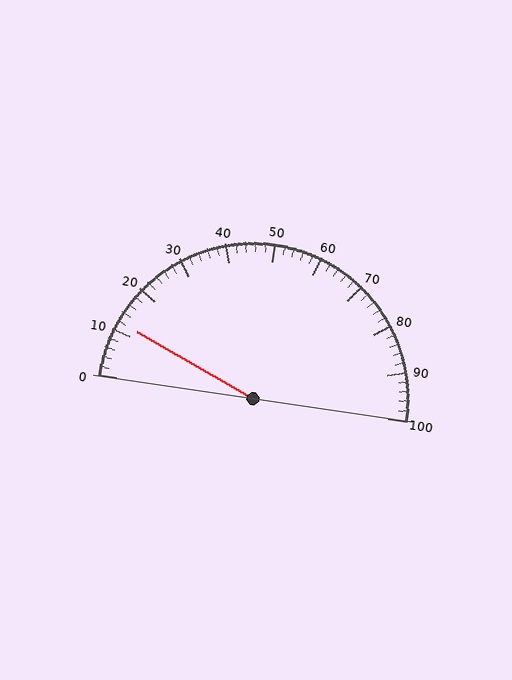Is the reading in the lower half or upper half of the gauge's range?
The reading is in the lower half of the range (0 to 100).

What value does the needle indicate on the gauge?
The needle indicates approximately 12.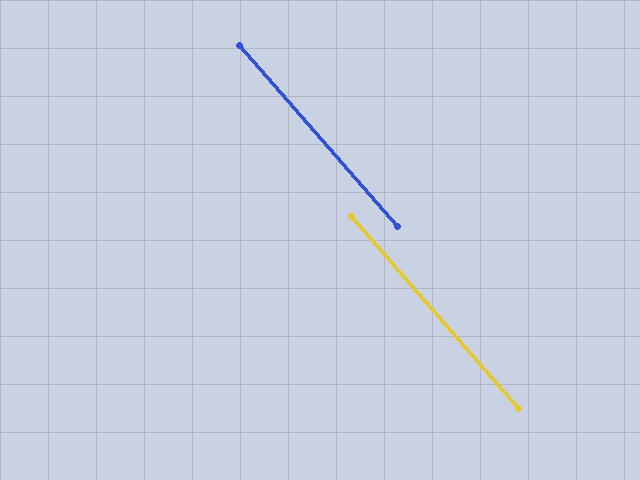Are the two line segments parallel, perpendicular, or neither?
Parallel — their directions differ by only 0.2°.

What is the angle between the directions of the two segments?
Approximately 0 degrees.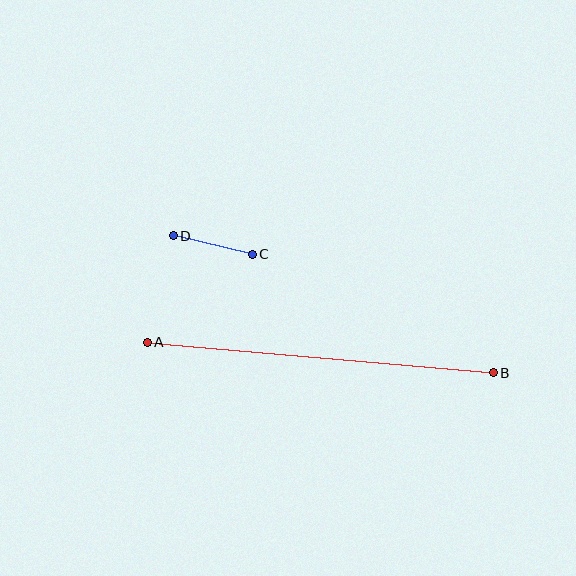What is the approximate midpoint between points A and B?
The midpoint is at approximately (320, 358) pixels.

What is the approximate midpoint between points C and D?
The midpoint is at approximately (213, 245) pixels.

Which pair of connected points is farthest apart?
Points A and B are farthest apart.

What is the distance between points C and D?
The distance is approximately 81 pixels.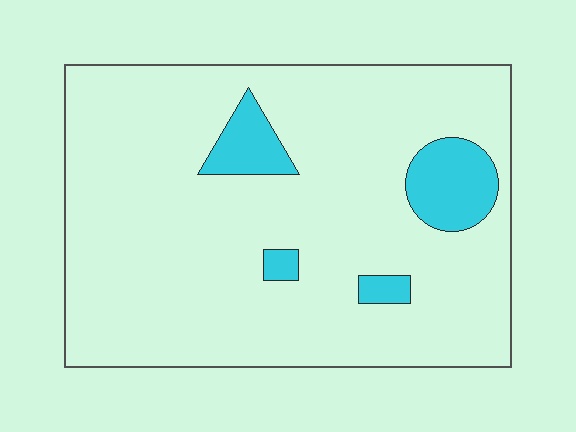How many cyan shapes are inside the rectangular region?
4.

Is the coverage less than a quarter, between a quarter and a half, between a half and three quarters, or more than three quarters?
Less than a quarter.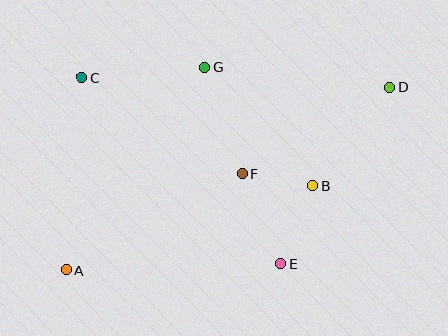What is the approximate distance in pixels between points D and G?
The distance between D and G is approximately 186 pixels.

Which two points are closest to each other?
Points B and F are closest to each other.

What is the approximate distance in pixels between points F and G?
The distance between F and G is approximately 113 pixels.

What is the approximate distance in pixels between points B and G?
The distance between B and G is approximately 161 pixels.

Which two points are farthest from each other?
Points A and D are farthest from each other.